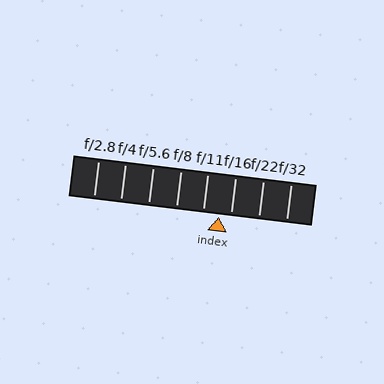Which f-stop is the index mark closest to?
The index mark is closest to f/16.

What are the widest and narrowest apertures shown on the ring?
The widest aperture shown is f/2.8 and the narrowest is f/32.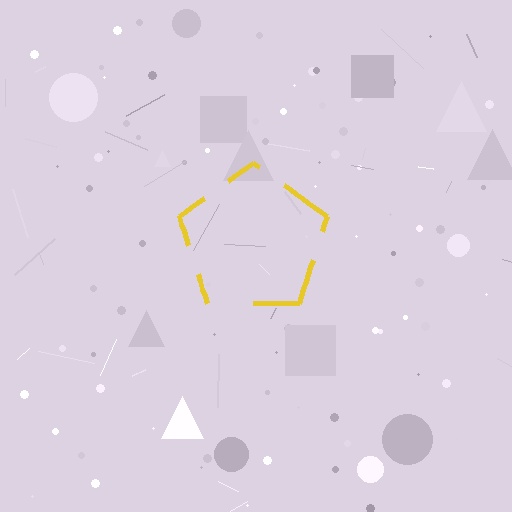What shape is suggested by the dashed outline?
The dashed outline suggests a pentagon.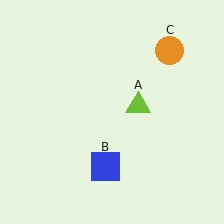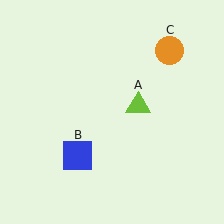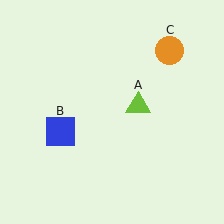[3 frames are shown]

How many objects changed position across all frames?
1 object changed position: blue square (object B).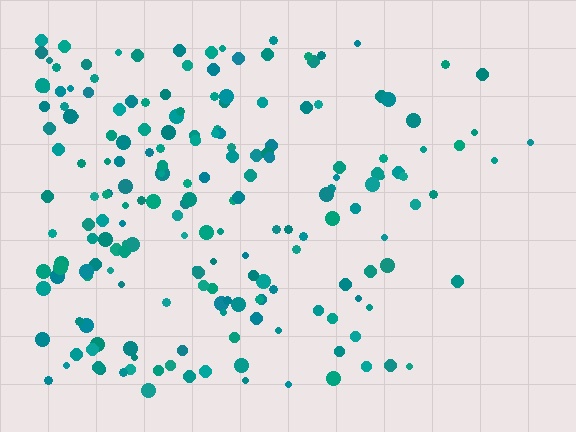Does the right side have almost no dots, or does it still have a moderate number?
Still a moderate number, just noticeably fewer than the left.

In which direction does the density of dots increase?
From right to left, with the left side densest.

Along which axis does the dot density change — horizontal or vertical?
Horizontal.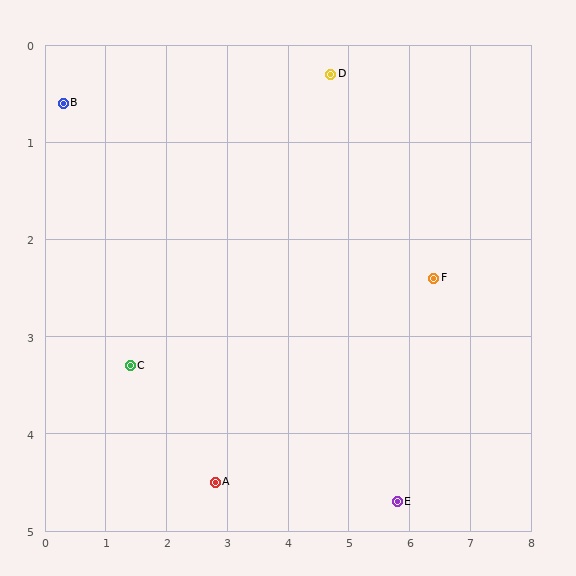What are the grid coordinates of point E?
Point E is at approximately (5.8, 4.7).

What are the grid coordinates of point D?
Point D is at approximately (4.7, 0.3).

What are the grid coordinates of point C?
Point C is at approximately (1.4, 3.3).